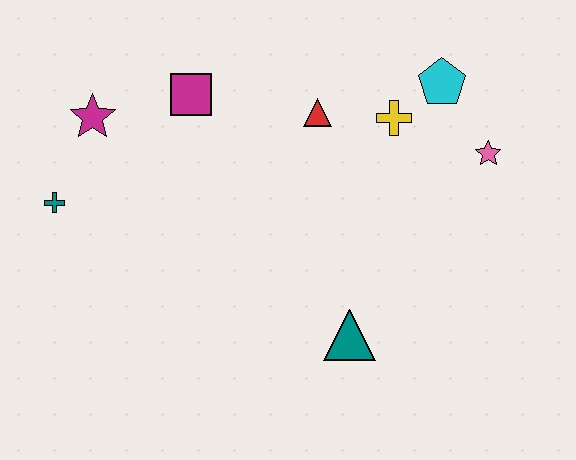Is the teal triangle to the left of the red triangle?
No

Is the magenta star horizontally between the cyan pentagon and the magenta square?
No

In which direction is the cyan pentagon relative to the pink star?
The cyan pentagon is above the pink star.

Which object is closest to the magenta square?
The magenta star is closest to the magenta square.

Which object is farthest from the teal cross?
The pink star is farthest from the teal cross.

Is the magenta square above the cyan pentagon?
No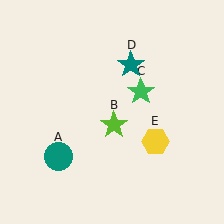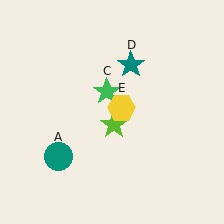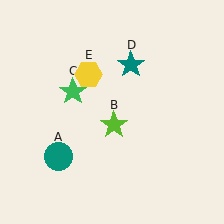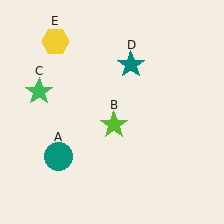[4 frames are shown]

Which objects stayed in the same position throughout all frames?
Teal circle (object A) and lime star (object B) and teal star (object D) remained stationary.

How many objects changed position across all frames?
2 objects changed position: green star (object C), yellow hexagon (object E).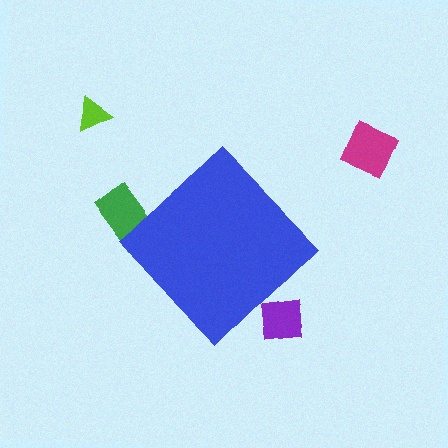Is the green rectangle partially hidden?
Yes, the green rectangle is partially hidden behind the blue diamond.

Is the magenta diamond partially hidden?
No, the magenta diamond is fully visible.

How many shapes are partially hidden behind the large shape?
2 shapes are partially hidden.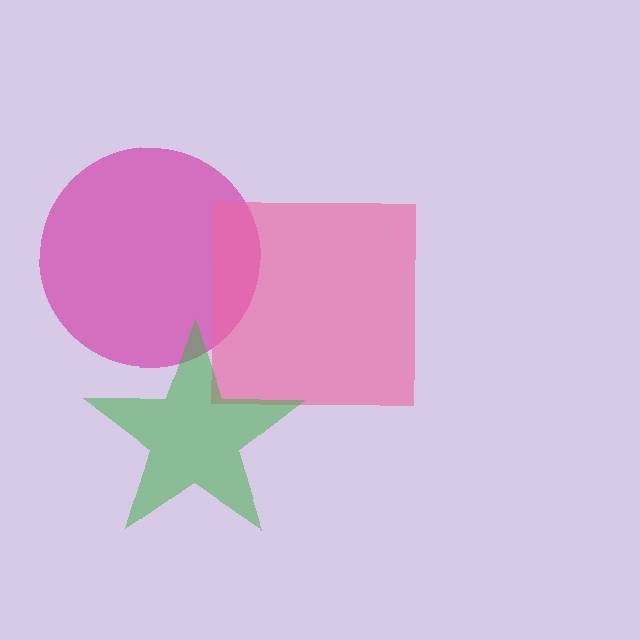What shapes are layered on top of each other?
The layered shapes are: a magenta circle, a pink square, a green star.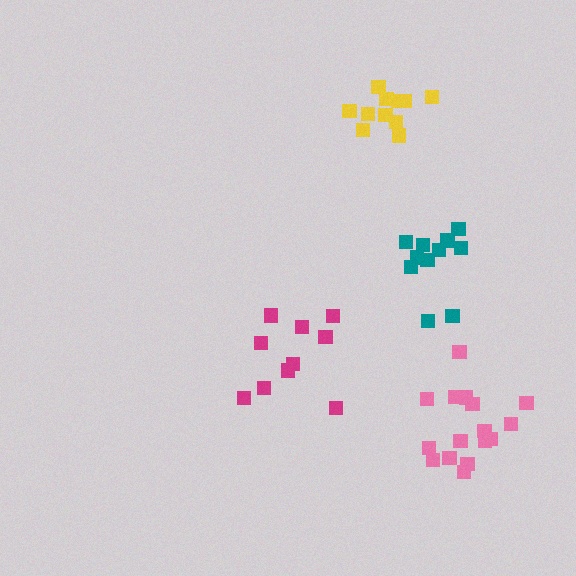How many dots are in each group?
Group 1: 16 dots, Group 2: 11 dots, Group 3: 10 dots, Group 4: 12 dots (49 total).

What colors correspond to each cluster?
The clusters are colored: pink, yellow, magenta, teal.